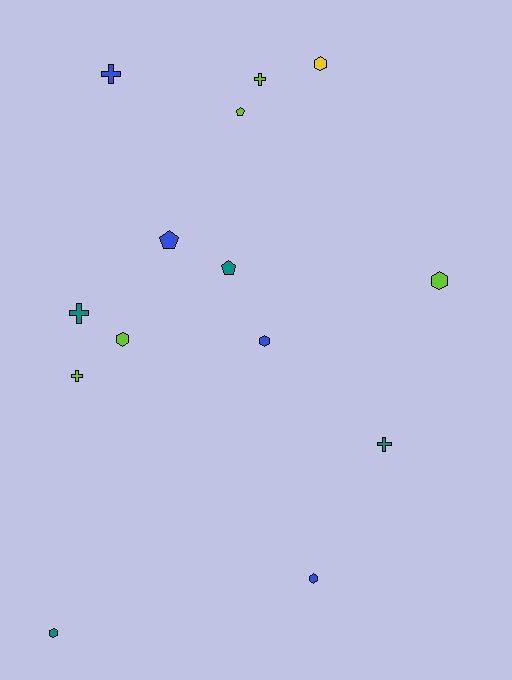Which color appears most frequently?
Lime, with 5 objects.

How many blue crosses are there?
There is 1 blue cross.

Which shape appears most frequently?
Hexagon, with 6 objects.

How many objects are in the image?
There are 14 objects.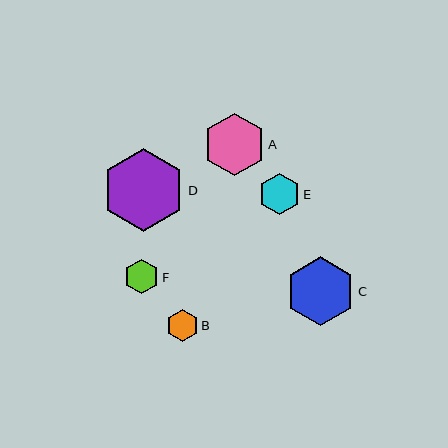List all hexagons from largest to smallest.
From largest to smallest: D, C, A, E, F, B.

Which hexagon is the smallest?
Hexagon B is the smallest with a size of approximately 32 pixels.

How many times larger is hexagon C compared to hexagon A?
Hexagon C is approximately 1.1 times the size of hexagon A.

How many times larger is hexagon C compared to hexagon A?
Hexagon C is approximately 1.1 times the size of hexagon A.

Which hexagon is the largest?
Hexagon D is the largest with a size of approximately 83 pixels.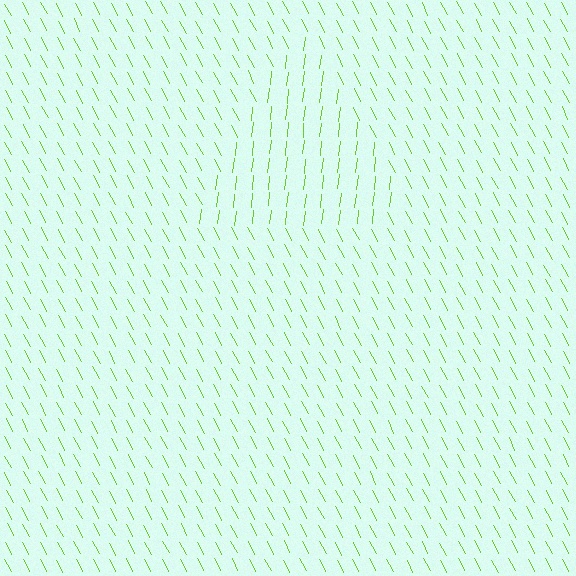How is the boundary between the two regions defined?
The boundary is defined purely by a change in line orientation (approximately 34 degrees difference). All lines are the same color and thickness.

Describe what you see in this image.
The image is filled with small lime line segments. A triangle region in the image has lines oriented differently from the surrounding lines, creating a visible texture boundary.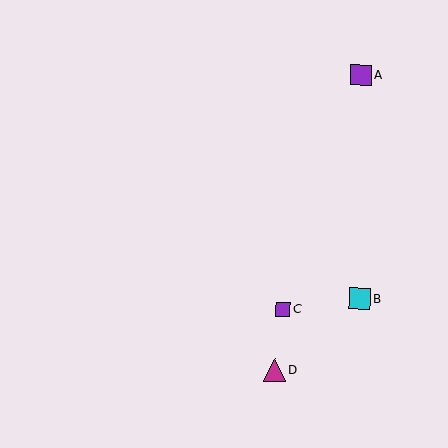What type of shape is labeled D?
Shape D is a magenta triangle.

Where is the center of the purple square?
The center of the purple square is at (361, 75).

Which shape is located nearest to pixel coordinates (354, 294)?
The cyan square (labeled B) at (360, 298) is nearest to that location.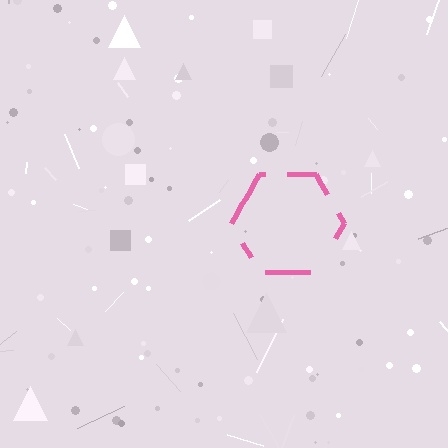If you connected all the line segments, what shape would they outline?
They would outline a hexagon.